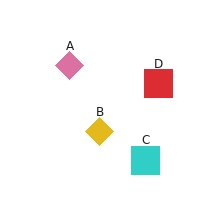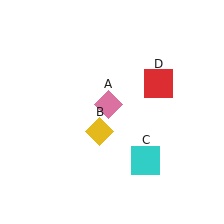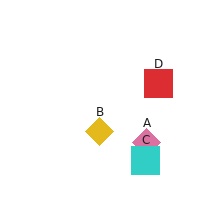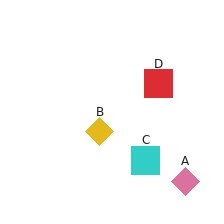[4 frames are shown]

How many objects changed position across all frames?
1 object changed position: pink diamond (object A).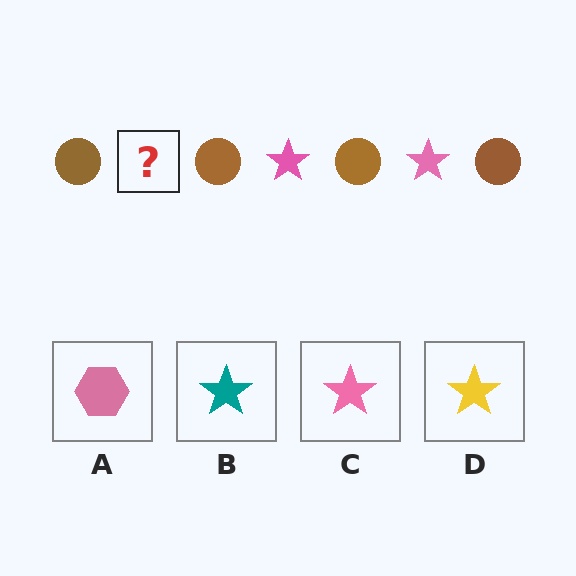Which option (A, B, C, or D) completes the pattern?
C.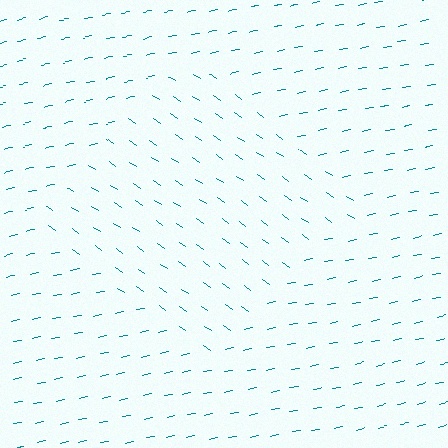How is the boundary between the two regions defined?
The boundary is defined purely by a change in line orientation (approximately 45 degrees difference). All lines are the same color and thickness.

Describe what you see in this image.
The image is filled with small teal line segments. A diamond region in the image has lines oriented differently from the surrounding lines, creating a visible texture boundary.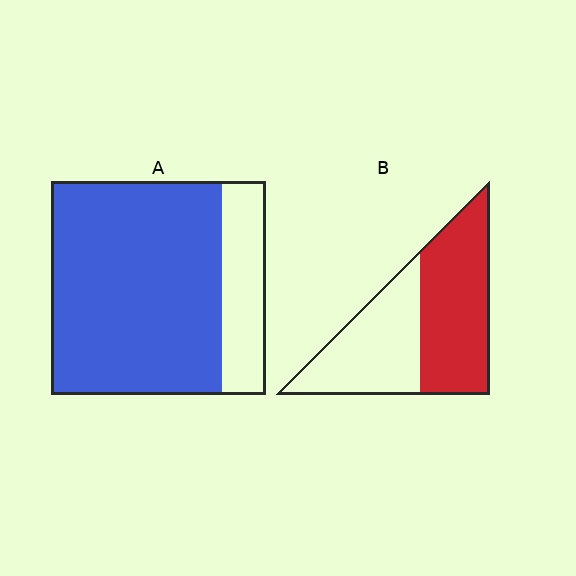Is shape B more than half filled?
Yes.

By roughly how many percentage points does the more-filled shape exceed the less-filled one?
By roughly 25 percentage points (A over B).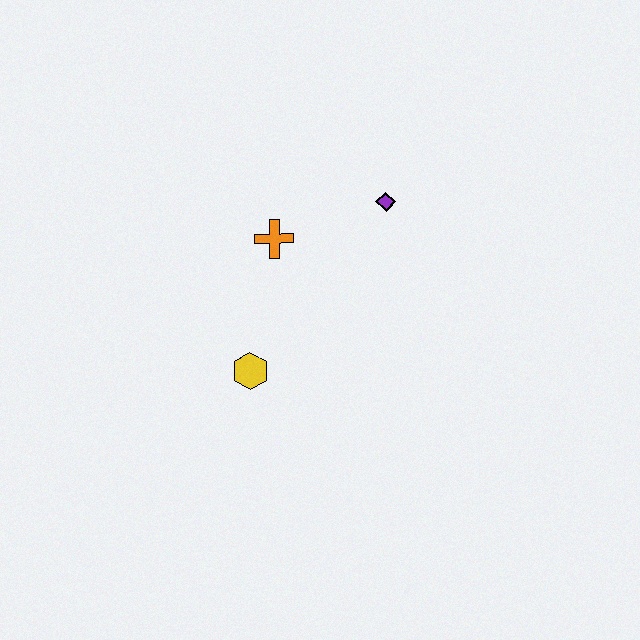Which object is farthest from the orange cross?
The yellow hexagon is farthest from the orange cross.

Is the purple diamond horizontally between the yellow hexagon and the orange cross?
No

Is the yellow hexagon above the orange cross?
No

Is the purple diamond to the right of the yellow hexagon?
Yes